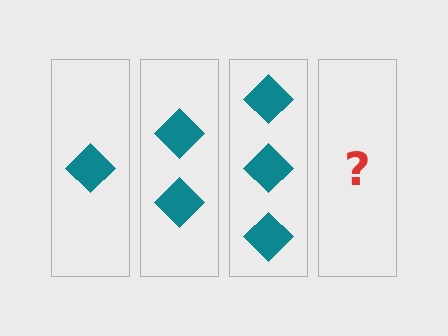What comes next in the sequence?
The next element should be 4 diamonds.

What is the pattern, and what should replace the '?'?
The pattern is that each step adds one more diamond. The '?' should be 4 diamonds.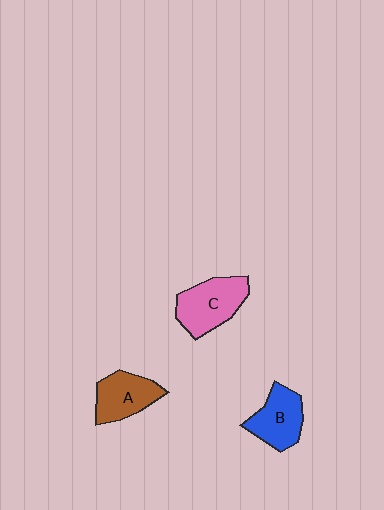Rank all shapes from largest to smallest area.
From largest to smallest: C (pink), B (blue), A (brown).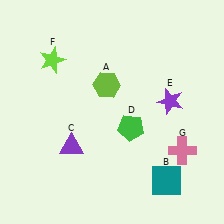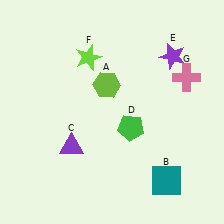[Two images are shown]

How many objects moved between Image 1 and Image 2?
3 objects moved between the two images.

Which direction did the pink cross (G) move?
The pink cross (G) moved up.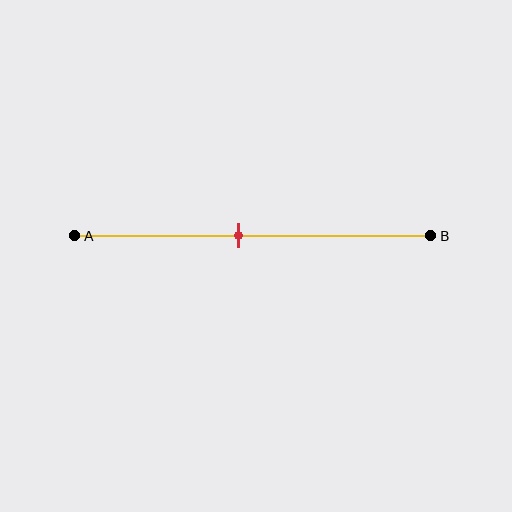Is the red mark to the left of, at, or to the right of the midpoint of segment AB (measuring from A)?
The red mark is to the left of the midpoint of segment AB.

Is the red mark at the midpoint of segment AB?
No, the mark is at about 45% from A, not at the 50% midpoint.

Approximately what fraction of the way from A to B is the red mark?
The red mark is approximately 45% of the way from A to B.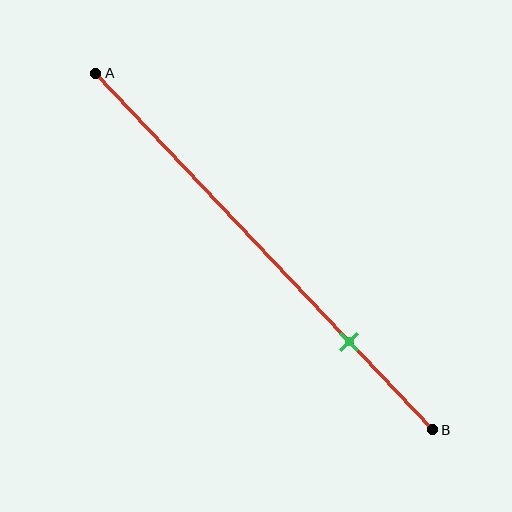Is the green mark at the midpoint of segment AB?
No, the mark is at about 75% from A, not at the 50% midpoint.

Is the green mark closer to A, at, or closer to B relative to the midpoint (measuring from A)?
The green mark is closer to point B than the midpoint of segment AB.